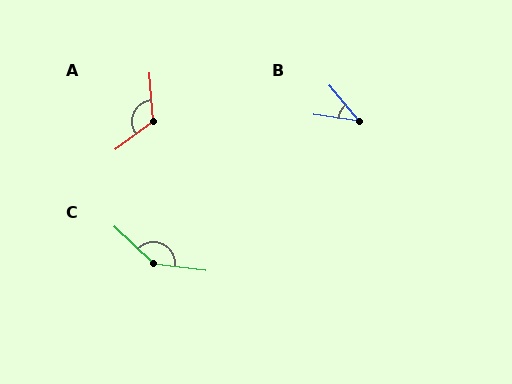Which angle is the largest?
C, at approximately 143 degrees.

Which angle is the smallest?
B, at approximately 43 degrees.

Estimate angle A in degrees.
Approximately 123 degrees.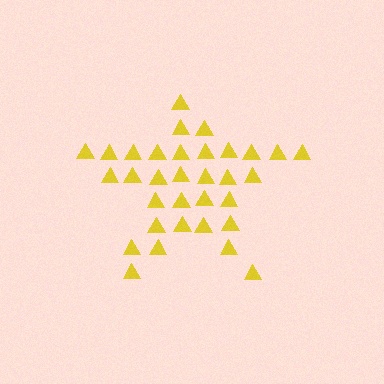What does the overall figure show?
The overall figure shows a star.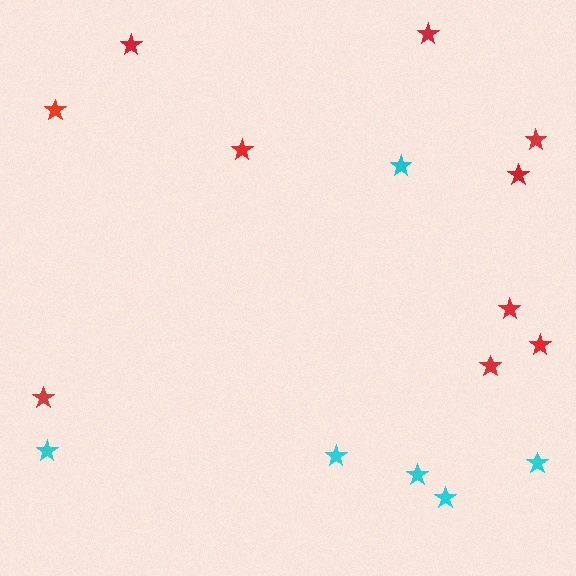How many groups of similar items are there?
There are 2 groups: one group of cyan stars (6) and one group of red stars (10).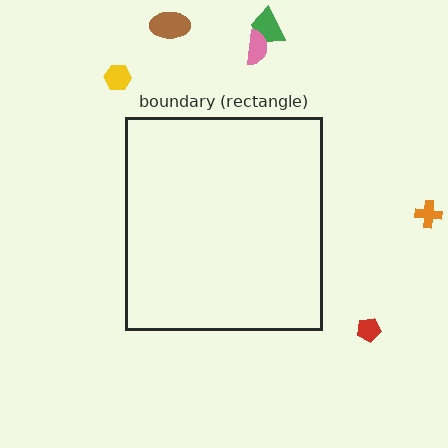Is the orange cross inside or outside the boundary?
Outside.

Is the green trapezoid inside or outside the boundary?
Outside.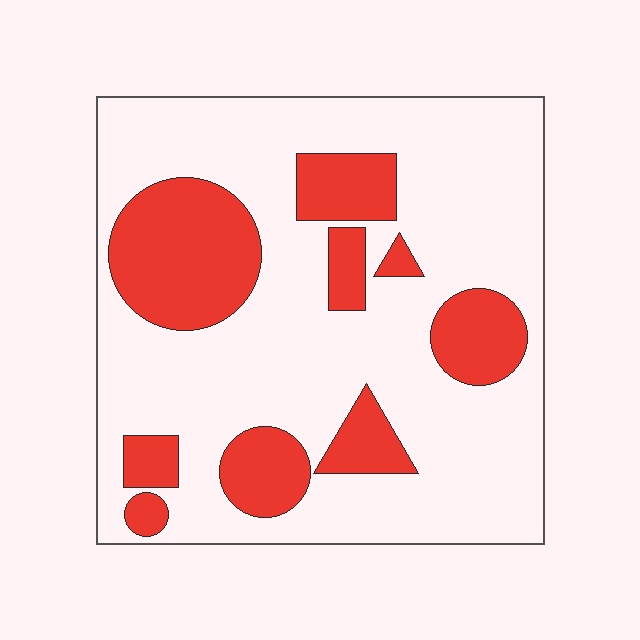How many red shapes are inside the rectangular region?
9.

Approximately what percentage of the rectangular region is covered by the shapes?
Approximately 25%.